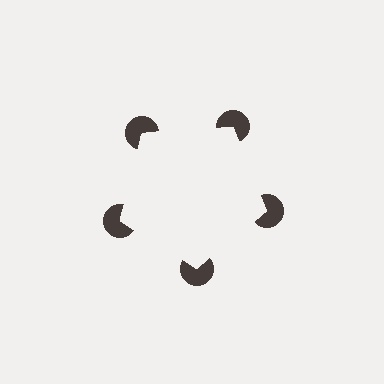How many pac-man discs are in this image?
There are 5 — one at each vertex of the illusory pentagon.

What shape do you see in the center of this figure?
An illusory pentagon — its edges are inferred from the aligned wedge cuts in the pac-man discs, not physically drawn.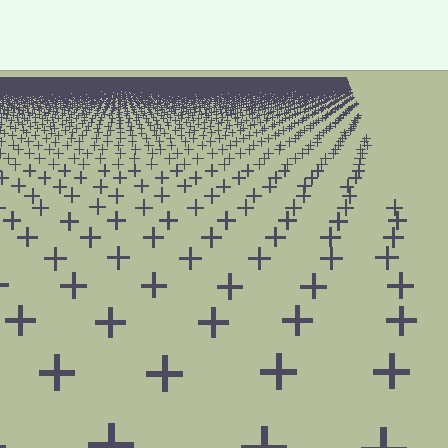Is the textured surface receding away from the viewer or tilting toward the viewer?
The surface is receding away from the viewer. Texture elements get smaller and denser toward the top.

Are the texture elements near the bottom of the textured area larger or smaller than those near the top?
Larger. Near the bottom, elements are closer to the viewer and appear at a bigger on-screen size.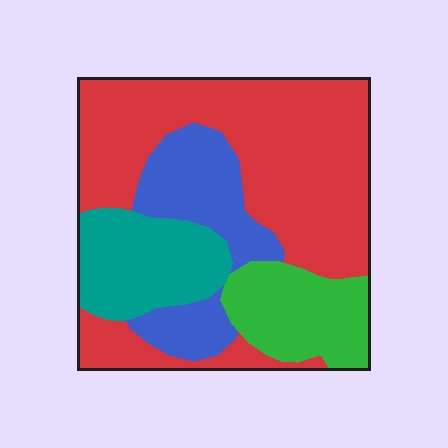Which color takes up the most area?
Red, at roughly 50%.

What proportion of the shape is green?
Green covers 15% of the shape.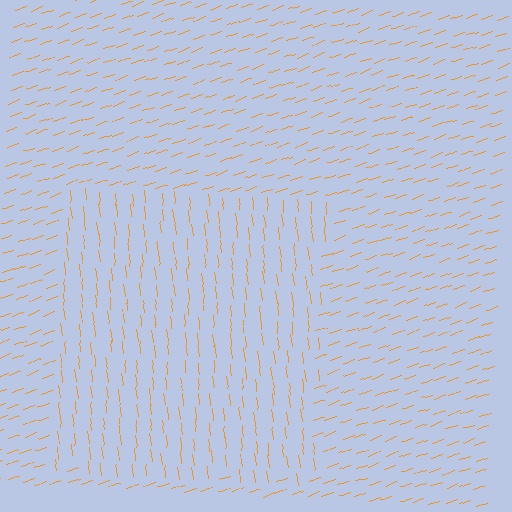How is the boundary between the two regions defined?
The boundary is defined purely by a change in line orientation (approximately 77 degrees difference). All lines are the same color and thickness.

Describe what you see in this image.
The image is filled with small orange line segments. A rectangle region in the image has lines oriented differently from the surrounding lines, creating a visible texture boundary.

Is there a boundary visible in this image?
Yes, there is a texture boundary formed by a change in line orientation.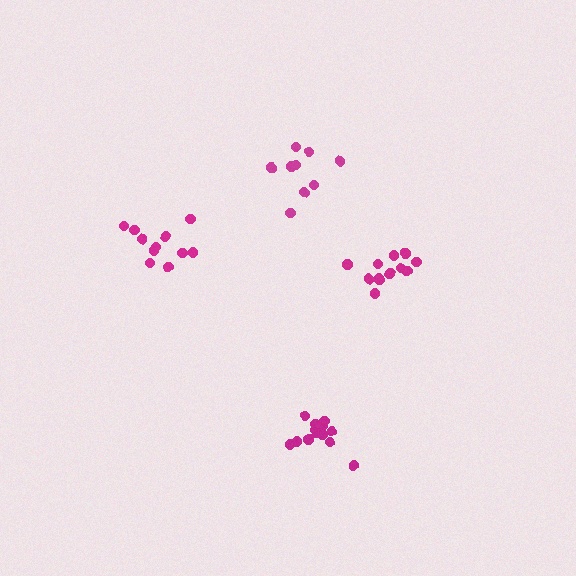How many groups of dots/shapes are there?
There are 4 groups.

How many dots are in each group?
Group 1: 11 dots, Group 2: 13 dots, Group 3: 12 dots, Group 4: 9 dots (45 total).